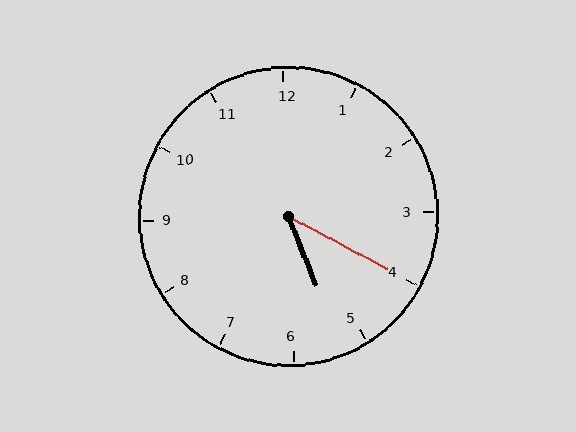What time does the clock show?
5:20.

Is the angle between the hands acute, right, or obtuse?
It is acute.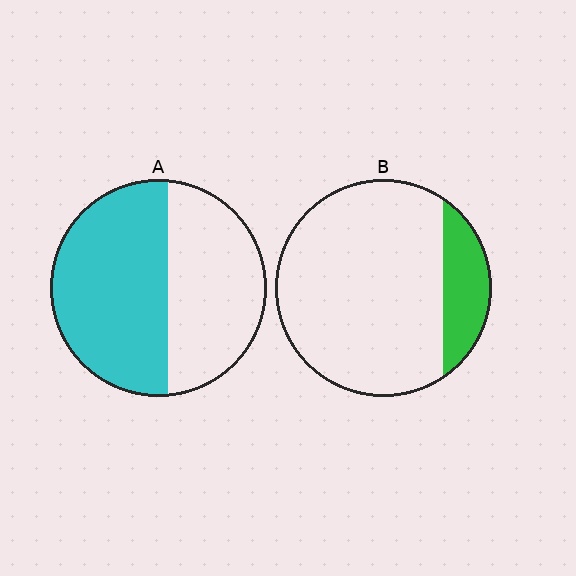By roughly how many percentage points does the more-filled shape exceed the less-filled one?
By roughly 40 percentage points (A over B).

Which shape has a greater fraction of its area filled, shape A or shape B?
Shape A.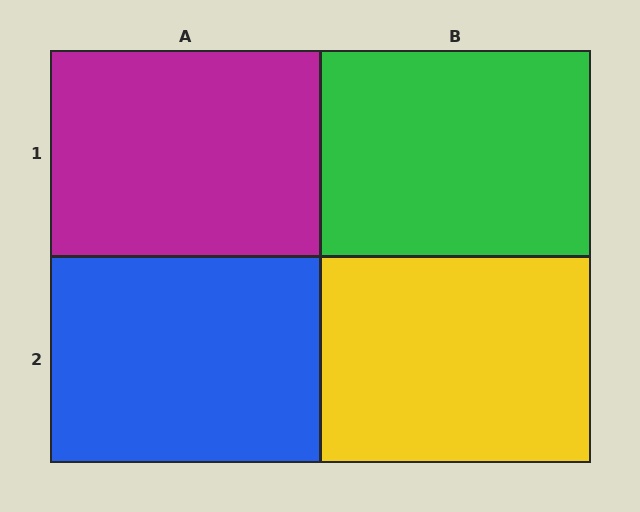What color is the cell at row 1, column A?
Magenta.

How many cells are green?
1 cell is green.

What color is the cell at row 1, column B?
Green.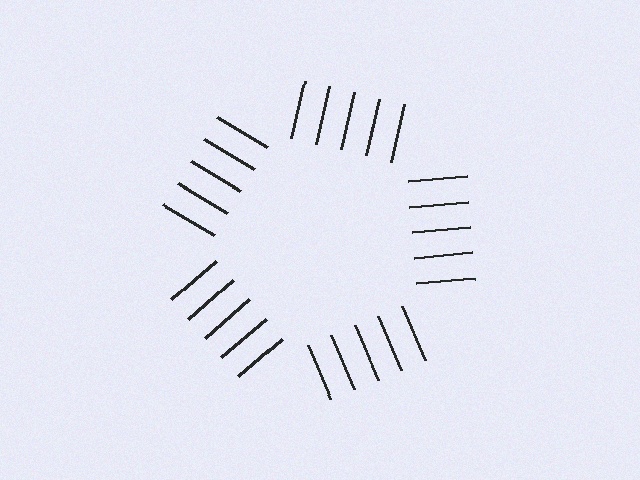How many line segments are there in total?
25 — 5 along each of the 5 edges.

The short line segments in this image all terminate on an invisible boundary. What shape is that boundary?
An illusory pentagon — the line segments terminate on its edges but no continuous stroke is drawn.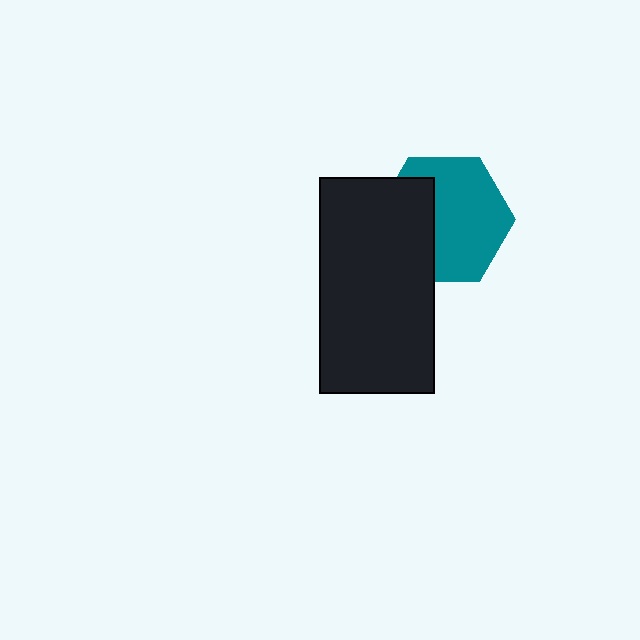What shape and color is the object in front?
The object in front is a black rectangle.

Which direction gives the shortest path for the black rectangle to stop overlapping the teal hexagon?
Moving left gives the shortest separation.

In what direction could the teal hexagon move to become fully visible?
The teal hexagon could move right. That would shift it out from behind the black rectangle entirely.